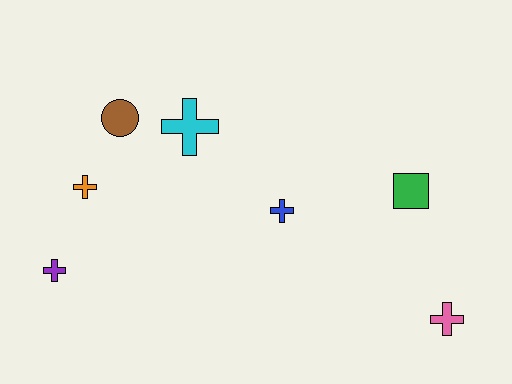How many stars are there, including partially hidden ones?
There are no stars.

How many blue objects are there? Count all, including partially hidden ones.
There is 1 blue object.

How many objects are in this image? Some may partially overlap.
There are 7 objects.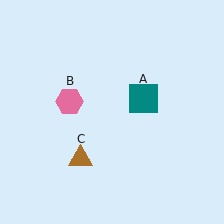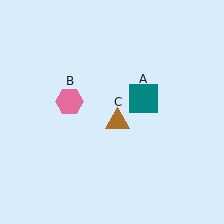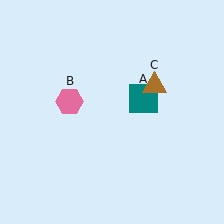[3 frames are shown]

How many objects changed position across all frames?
1 object changed position: brown triangle (object C).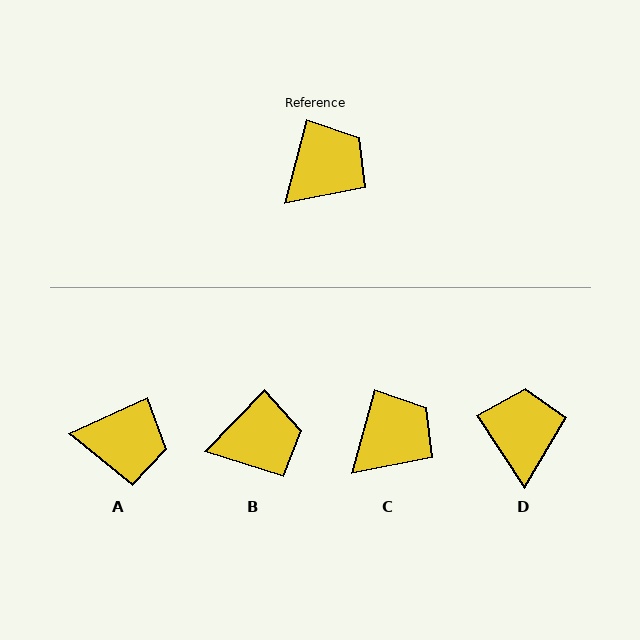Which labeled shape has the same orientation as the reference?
C.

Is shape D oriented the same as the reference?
No, it is off by about 48 degrees.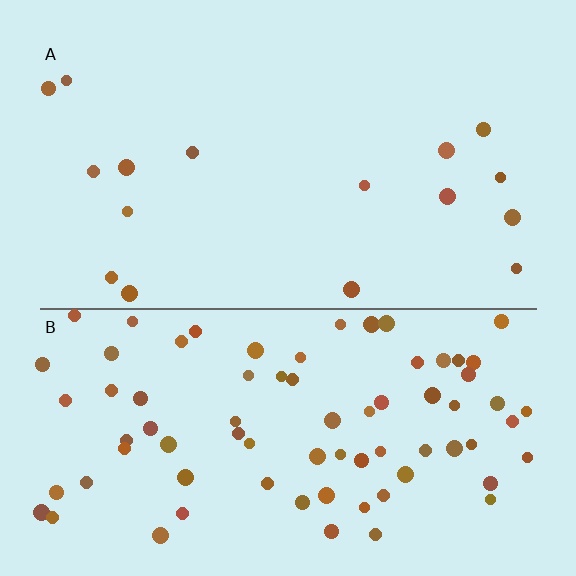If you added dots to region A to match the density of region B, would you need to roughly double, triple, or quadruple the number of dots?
Approximately quadruple.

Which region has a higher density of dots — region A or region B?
B (the bottom).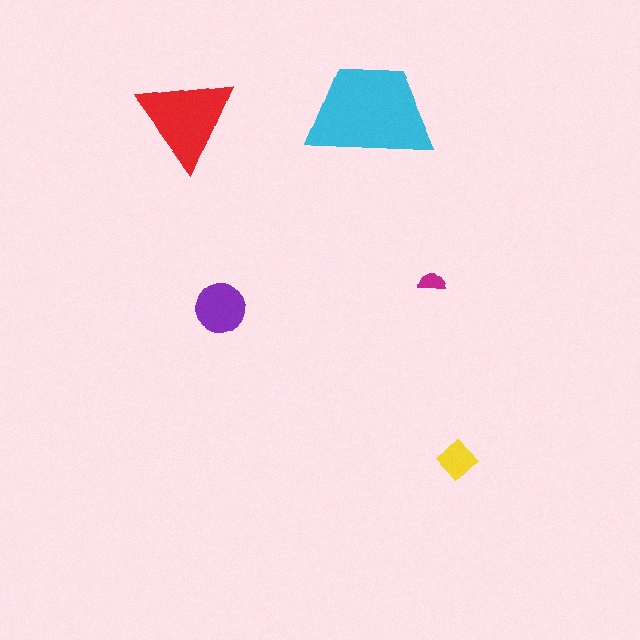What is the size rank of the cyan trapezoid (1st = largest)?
1st.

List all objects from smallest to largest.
The magenta semicircle, the yellow diamond, the purple circle, the red triangle, the cyan trapezoid.